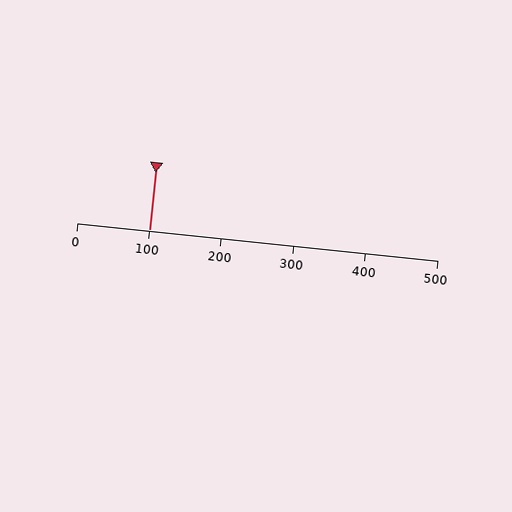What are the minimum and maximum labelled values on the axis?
The axis runs from 0 to 500.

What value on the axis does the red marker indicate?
The marker indicates approximately 100.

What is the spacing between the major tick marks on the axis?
The major ticks are spaced 100 apart.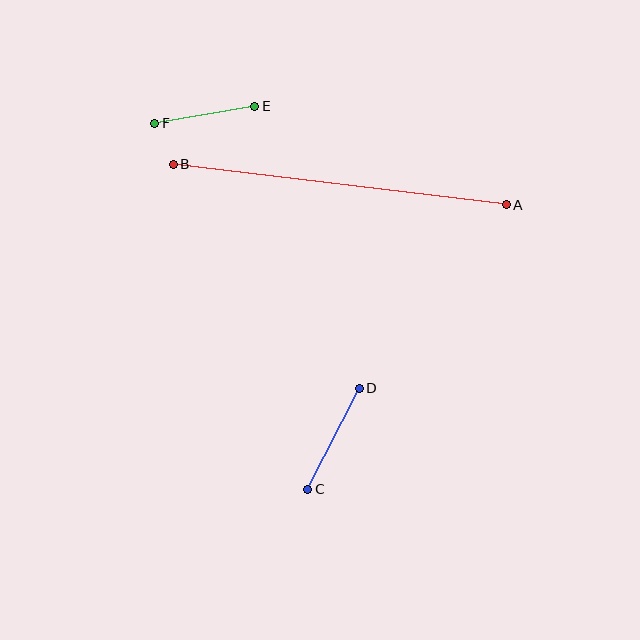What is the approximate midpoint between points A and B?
The midpoint is at approximately (340, 185) pixels.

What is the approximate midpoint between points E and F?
The midpoint is at approximately (205, 115) pixels.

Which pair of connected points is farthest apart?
Points A and B are farthest apart.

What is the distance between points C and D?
The distance is approximately 113 pixels.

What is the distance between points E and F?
The distance is approximately 101 pixels.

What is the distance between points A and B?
The distance is approximately 335 pixels.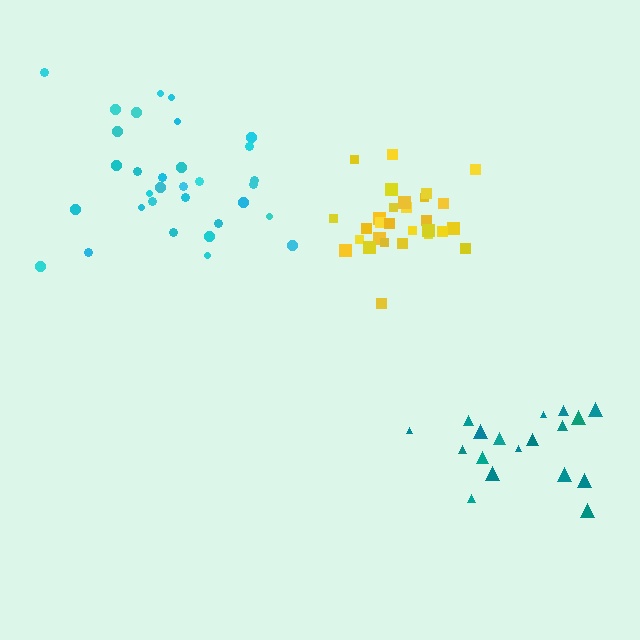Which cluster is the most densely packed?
Yellow.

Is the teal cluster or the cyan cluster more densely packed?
Cyan.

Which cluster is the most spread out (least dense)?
Teal.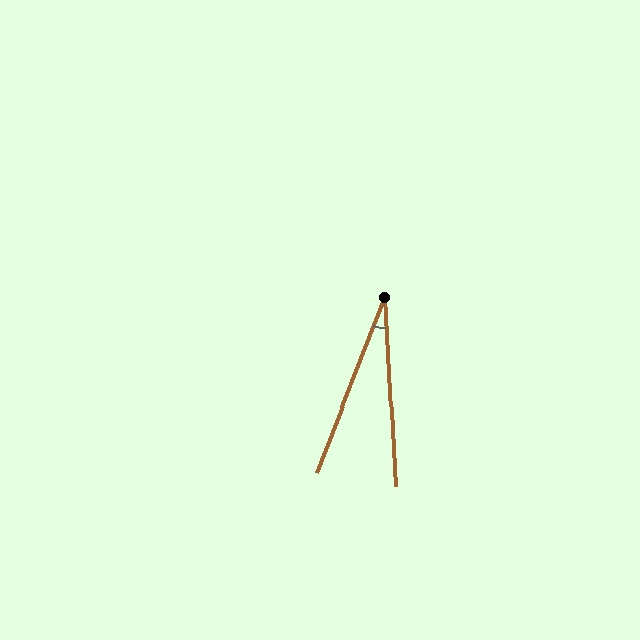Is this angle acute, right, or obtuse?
It is acute.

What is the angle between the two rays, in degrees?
Approximately 24 degrees.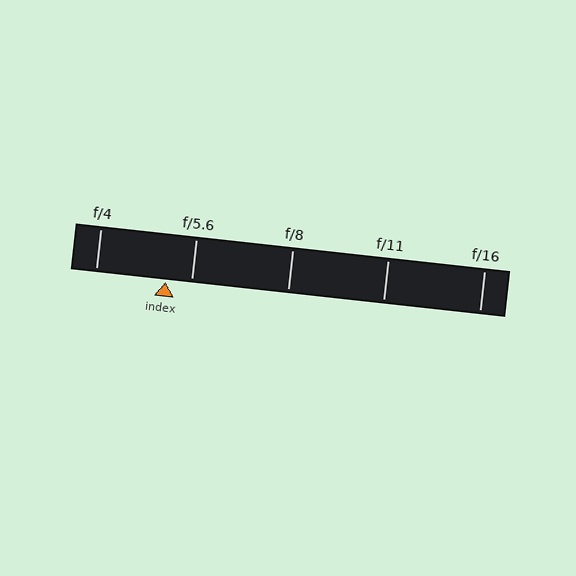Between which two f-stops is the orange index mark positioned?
The index mark is between f/4 and f/5.6.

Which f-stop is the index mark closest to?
The index mark is closest to f/5.6.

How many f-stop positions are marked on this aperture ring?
There are 5 f-stop positions marked.